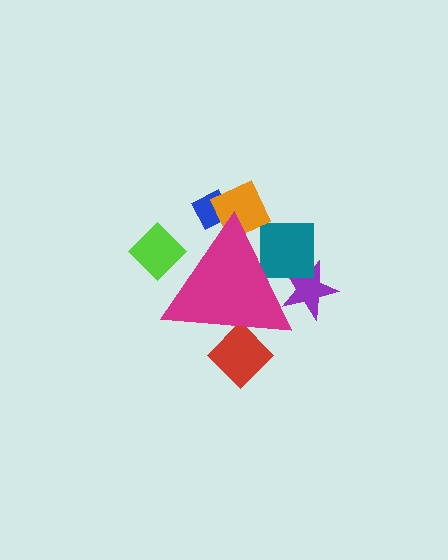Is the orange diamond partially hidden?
Yes, the orange diamond is partially hidden behind the magenta triangle.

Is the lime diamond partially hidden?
Yes, the lime diamond is partially hidden behind the magenta triangle.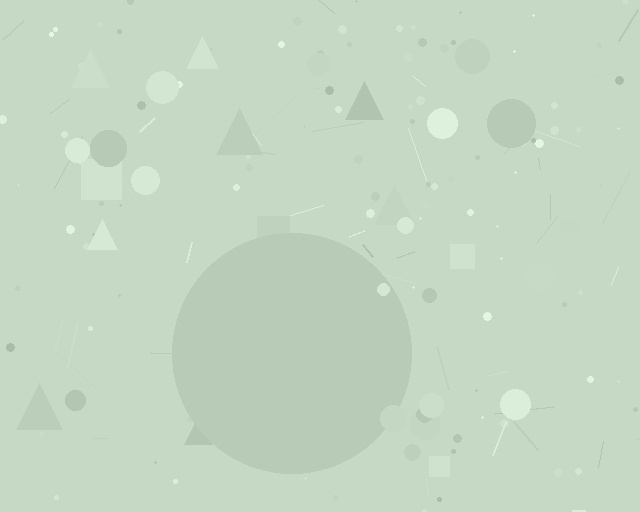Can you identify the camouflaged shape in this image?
The camouflaged shape is a circle.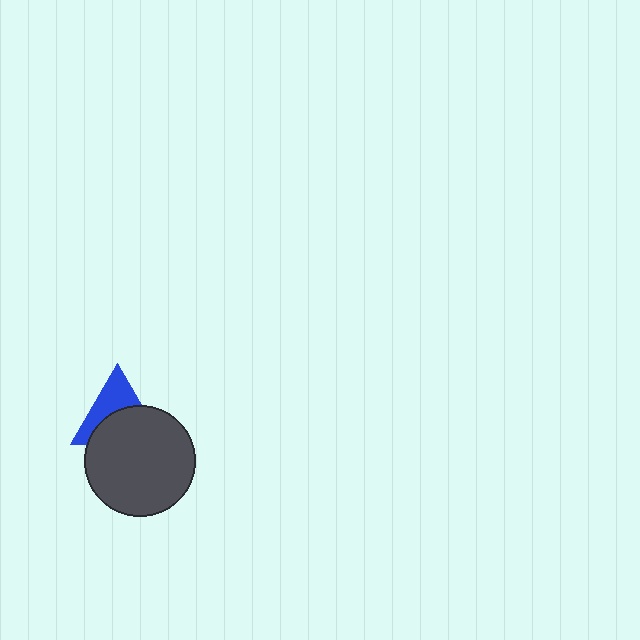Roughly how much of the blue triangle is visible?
About half of it is visible (roughly 46%).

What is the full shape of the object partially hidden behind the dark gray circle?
The partially hidden object is a blue triangle.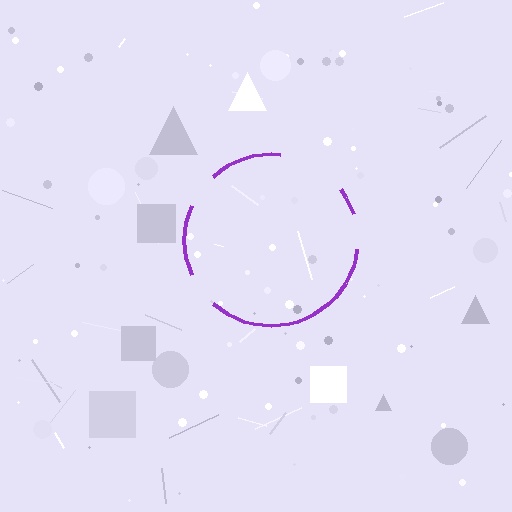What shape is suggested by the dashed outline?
The dashed outline suggests a circle.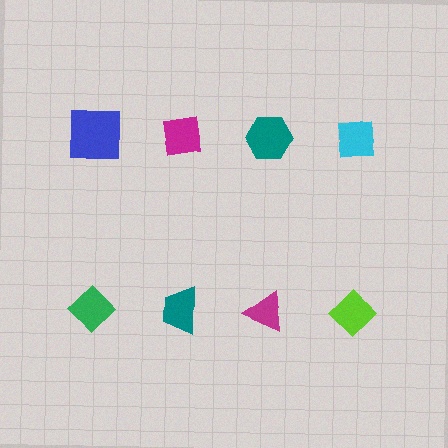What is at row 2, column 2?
A teal trapezoid.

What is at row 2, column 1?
A green diamond.